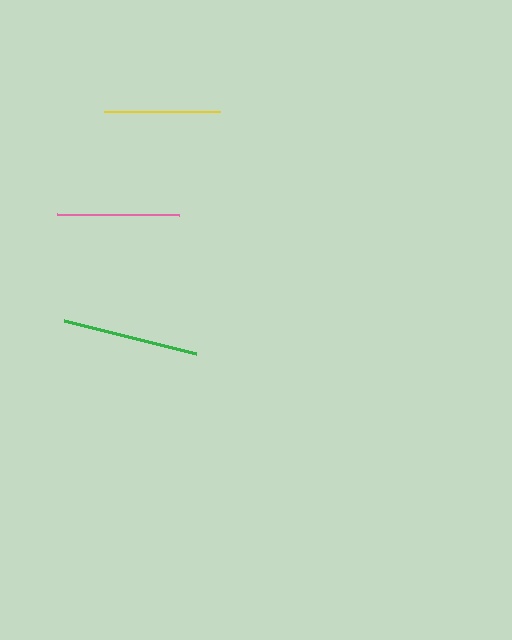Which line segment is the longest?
The green line is the longest at approximately 136 pixels.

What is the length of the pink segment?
The pink segment is approximately 122 pixels long.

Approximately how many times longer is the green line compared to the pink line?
The green line is approximately 1.1 times the length of the pink line.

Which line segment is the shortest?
The yellow line is the shortest at approximately 115 pixels.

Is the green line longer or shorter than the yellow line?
The green line is longer than the yellow line.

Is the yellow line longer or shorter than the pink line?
The pink line is longer than the yellow line.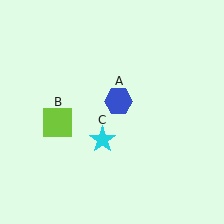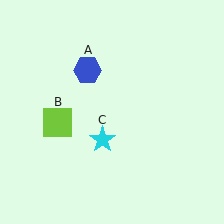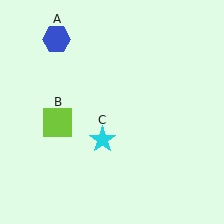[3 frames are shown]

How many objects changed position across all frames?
1 object changed position: blue hexagon (object A).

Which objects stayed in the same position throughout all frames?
Lime square (object B) and cyan star (object C) remained stationary.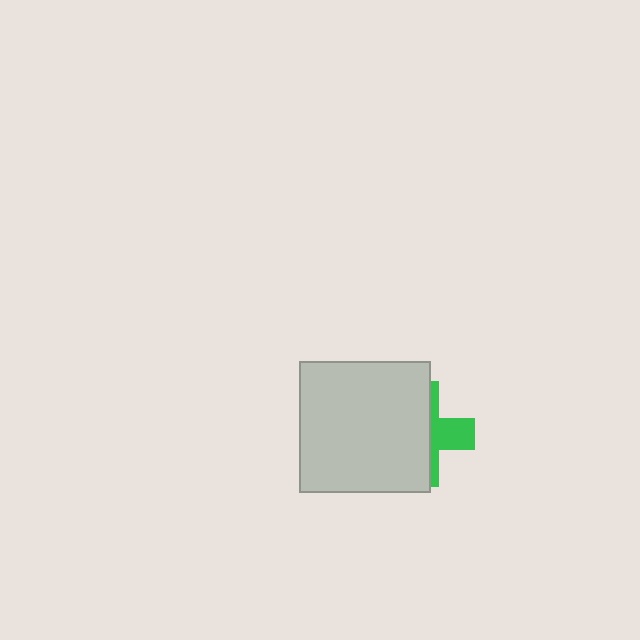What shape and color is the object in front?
The object in front is a light gray square.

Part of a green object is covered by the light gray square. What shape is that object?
It is a cross.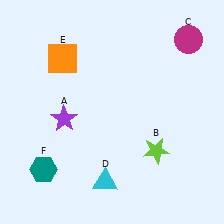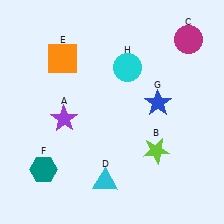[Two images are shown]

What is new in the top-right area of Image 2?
A blue star (G) was added in the top-right area of Image 2.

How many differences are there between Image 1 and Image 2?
There are 2 differences between the two images.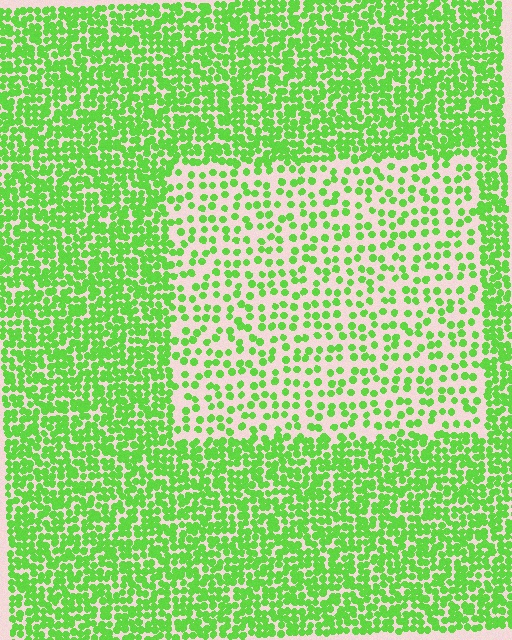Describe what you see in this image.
The image contains small lime elements arranged at two different densities. A rectangle-shaped region is visible where the elements are less densely packed than the surrounding area.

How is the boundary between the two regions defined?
The boundary is defined by a change in element density (approximately 2.3x ratio). All elements are the same color, size, and shape.